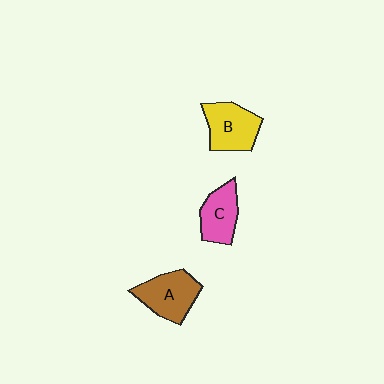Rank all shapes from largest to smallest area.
From largest to smallest: A (brown), B (yellow), C (pink).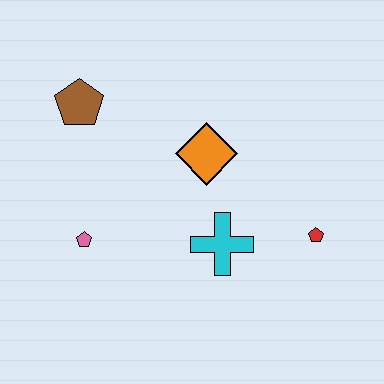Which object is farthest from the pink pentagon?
The red pentagon is farthest from the pink pentagon.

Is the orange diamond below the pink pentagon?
No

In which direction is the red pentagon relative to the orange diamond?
The red pentagon is to the right of the orange diamond.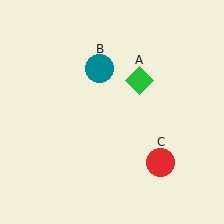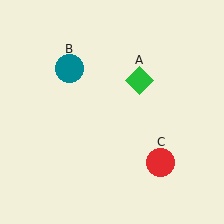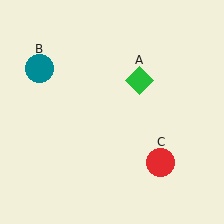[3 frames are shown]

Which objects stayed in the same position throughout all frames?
Green diamond (object A) and red circle (object C) remained stationary.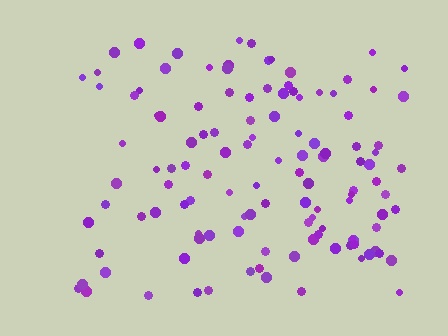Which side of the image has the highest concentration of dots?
The right.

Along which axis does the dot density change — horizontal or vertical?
Horizontal.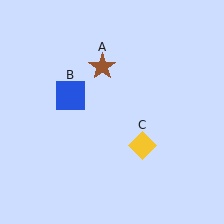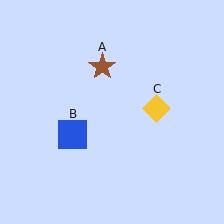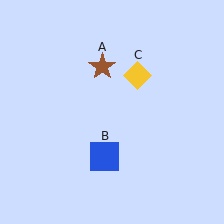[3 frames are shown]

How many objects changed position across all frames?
2 objects changed position: blue square (object B), yellow diamond (object C).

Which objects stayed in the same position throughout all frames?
Brown star (object A) remained stationary.